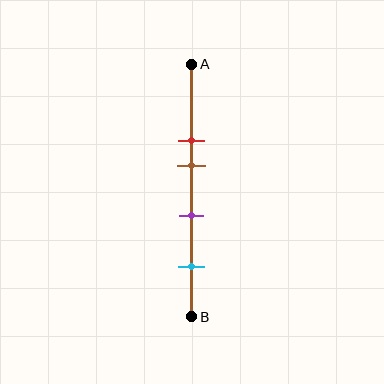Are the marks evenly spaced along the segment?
No, the marks are not evenly spaced.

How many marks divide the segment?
There are 4 marks dividing the segment.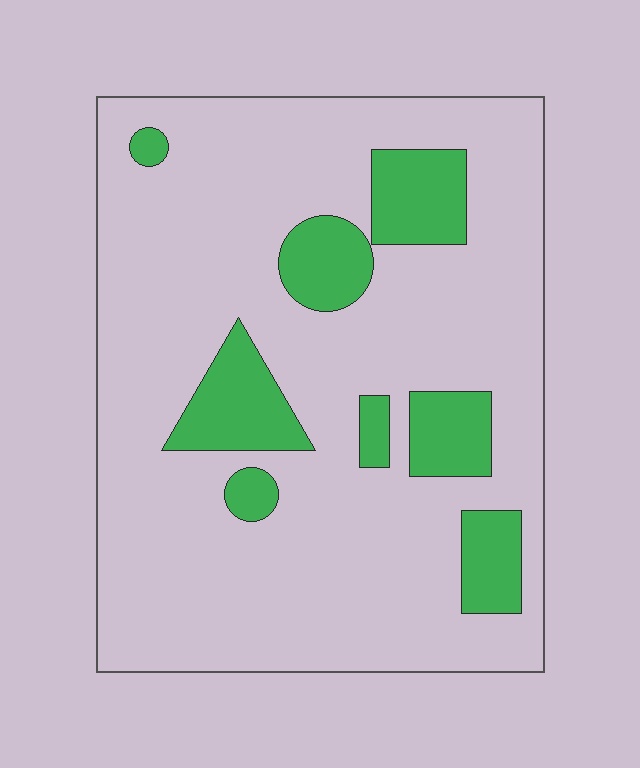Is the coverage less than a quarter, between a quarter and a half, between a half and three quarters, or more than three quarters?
Less than a quarter.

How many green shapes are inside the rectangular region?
8.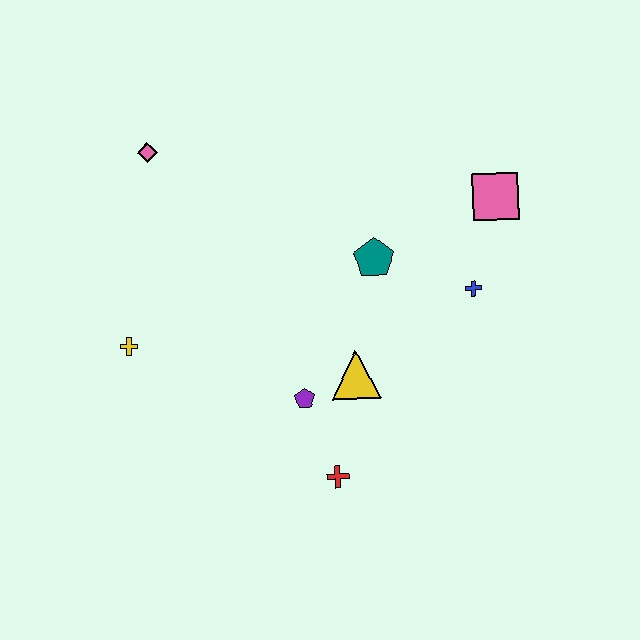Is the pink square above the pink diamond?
No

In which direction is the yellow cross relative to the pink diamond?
The yellow cross is below the pink diamond.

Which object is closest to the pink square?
The blue cross is closest to the pink square.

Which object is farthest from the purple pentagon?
The pink diamond is farthest from the purple pentagon.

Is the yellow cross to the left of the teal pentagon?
Yes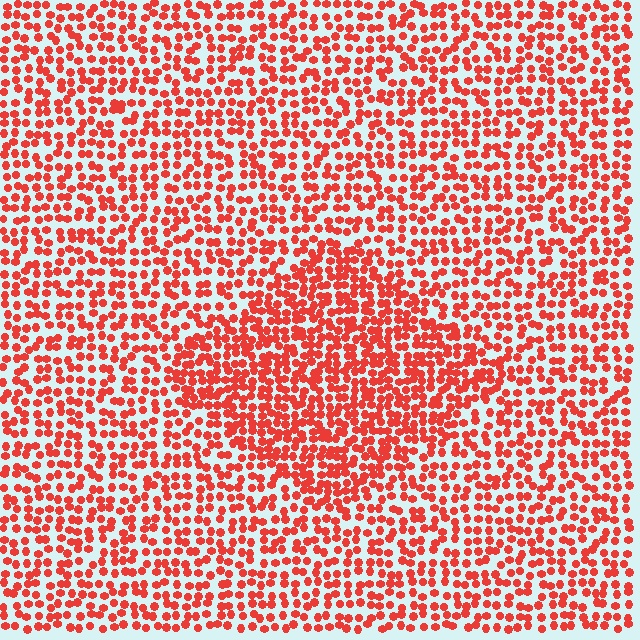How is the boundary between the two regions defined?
The boundary is defined by a change in element density (approximately 1.6x ratio). All elements are the same color, size, and shape.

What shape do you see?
I see a diamond.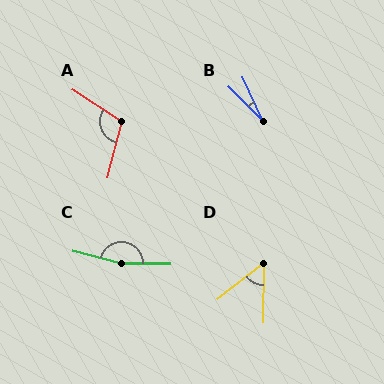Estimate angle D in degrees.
Approximately 51 degrees.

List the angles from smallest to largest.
B (20°), D (51°), A (108°), C (166°).